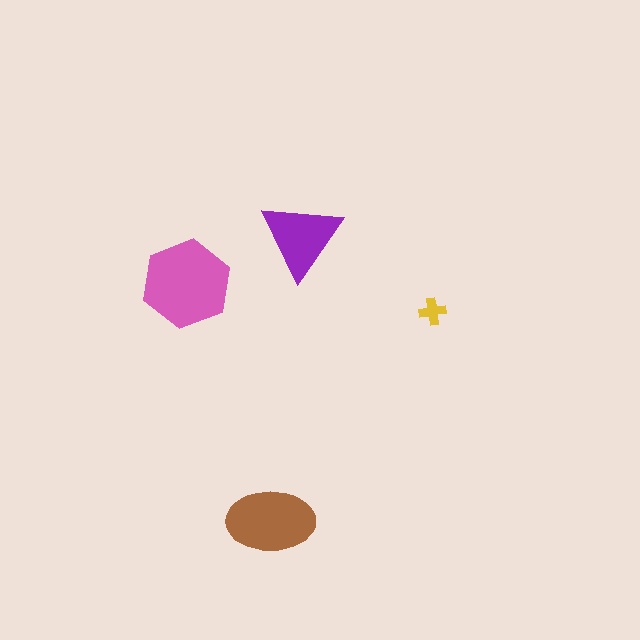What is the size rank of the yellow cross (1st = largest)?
4th.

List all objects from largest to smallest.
The pink hexagon, the brown ellipse, the purple triangle, the yellow cross.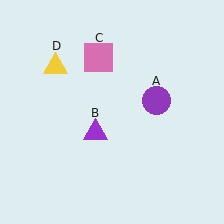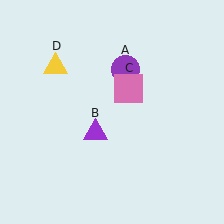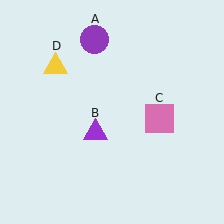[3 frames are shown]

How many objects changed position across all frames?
2 objects changed position: purple circle (object A), pink square (object C).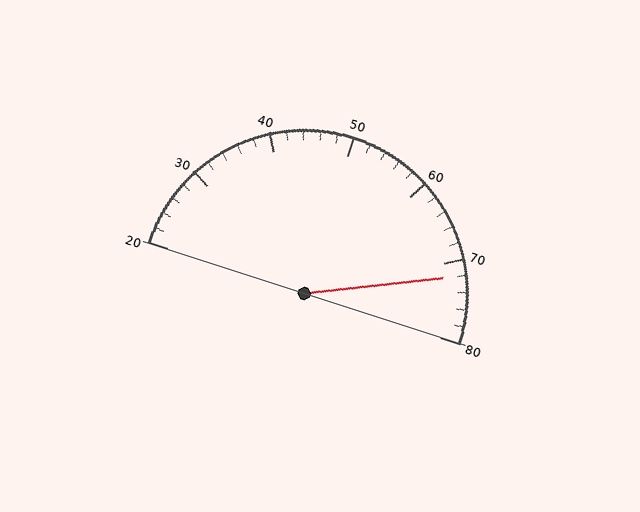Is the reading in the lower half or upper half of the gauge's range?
The reading is in the upper half of the range (20 to 80).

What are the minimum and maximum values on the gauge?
The gauge ranges from 20 to 80.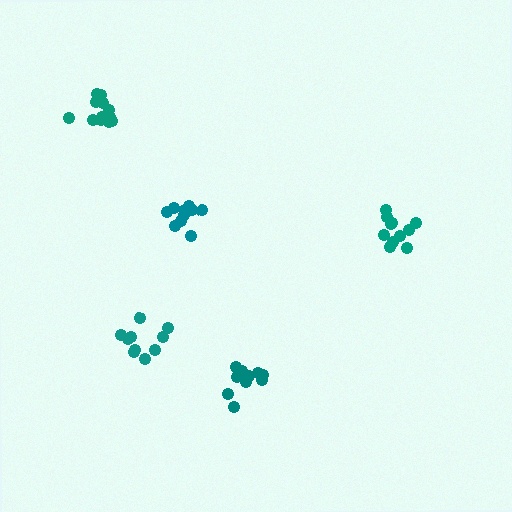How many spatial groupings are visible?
There are 5 spatial groupings.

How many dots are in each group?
Group 1: 12 dots, Group 2: 10 dots, Group 3: 10 dots, Group 4: 12 dots, Group 5: 10 dots (54 total).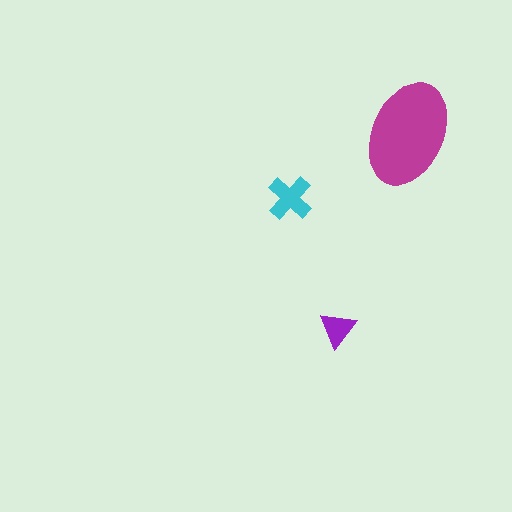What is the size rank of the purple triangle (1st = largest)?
3rd.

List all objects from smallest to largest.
The purple triangle, the cyan cross, the magenta ellipse.